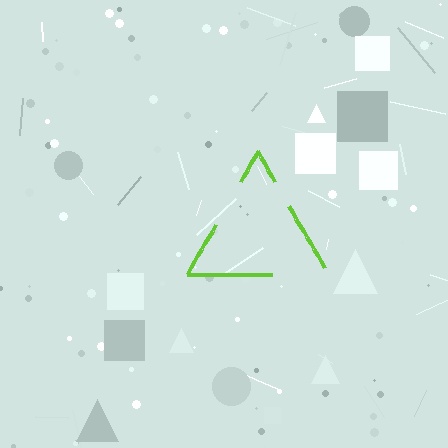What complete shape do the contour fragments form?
The contour fragments form a triangle.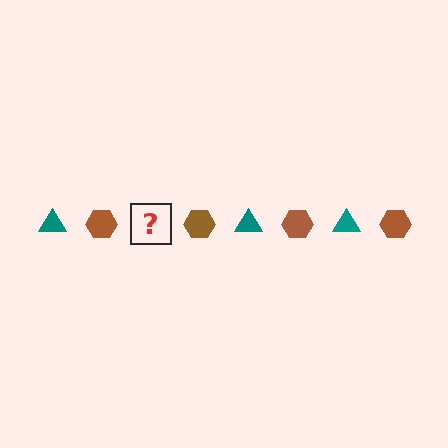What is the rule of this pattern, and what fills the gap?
The rule is that the pattern alternates between teal triangle and brown hexagon. The gap should be filled with a teal triangle.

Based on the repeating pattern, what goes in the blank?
The blank should be a teal triangle.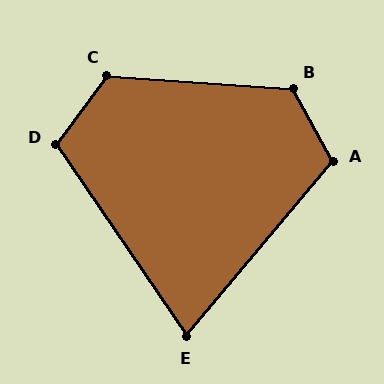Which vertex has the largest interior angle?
B, at approximately 123 degrees.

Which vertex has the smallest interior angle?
E, at approximately 74 degrees.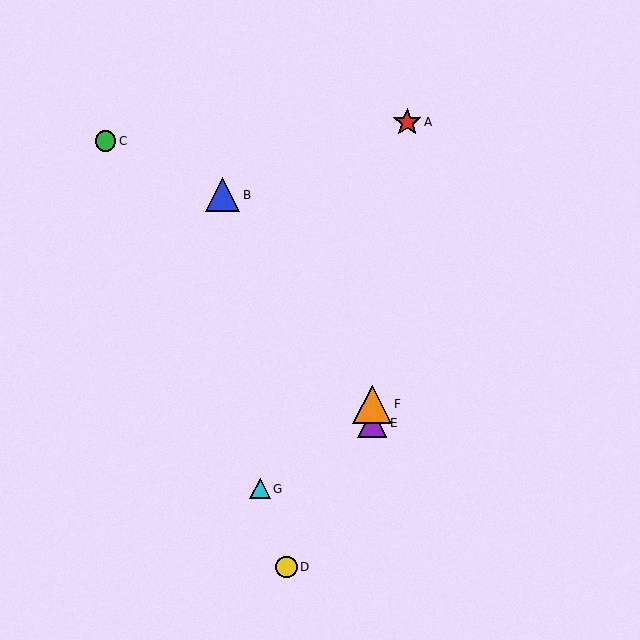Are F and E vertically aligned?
Yes, both are at x≈372.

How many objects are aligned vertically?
2 objects (E, F) are aligned vertically.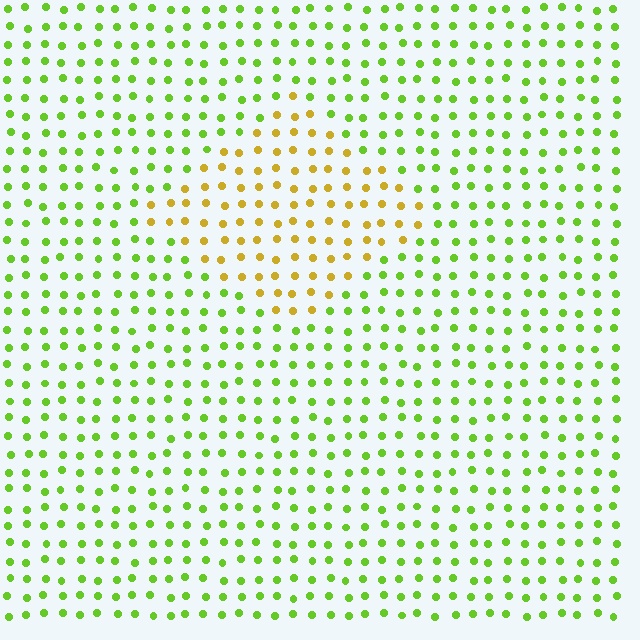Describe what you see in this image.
The image is filled with small lime elements in a uniform arrangement. A diamond-shaped region is visible where the elements are tinted to a slightly different hue, forming a subtle color boundary.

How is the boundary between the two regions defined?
The boundary is defined purely by a slight shift in hue (about 48 degrees). Spacing, size, and orientation are identical on both sides.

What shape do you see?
I see a diamond.